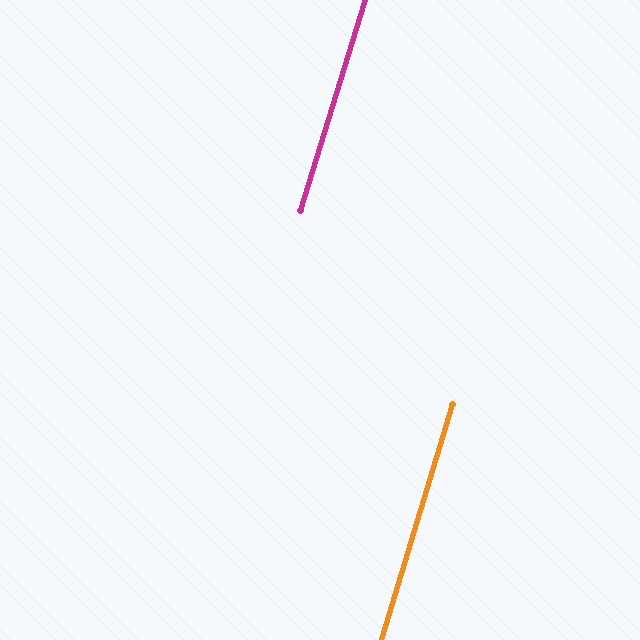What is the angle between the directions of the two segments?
Approximately 0 degrees.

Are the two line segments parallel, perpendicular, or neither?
Parallel — their directions differ by only 0.1°.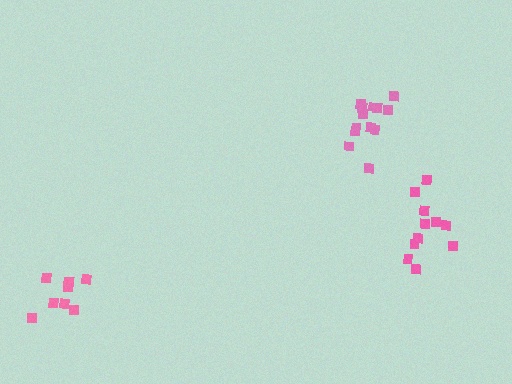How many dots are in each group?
Group 1: 11 dots, Group 2: 9 dots, Group 3: 13 dots (33 total).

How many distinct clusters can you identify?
There are 3 distinct clusters.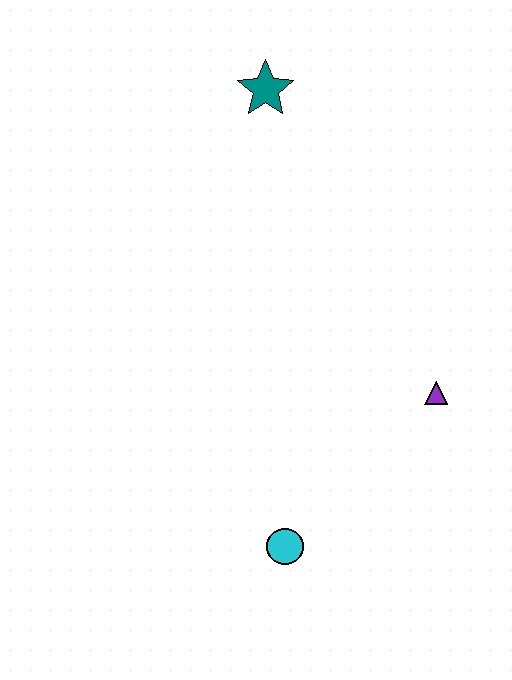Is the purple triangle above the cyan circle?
Yes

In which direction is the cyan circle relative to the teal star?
The cyan circle is below the teal star.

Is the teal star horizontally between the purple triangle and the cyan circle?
No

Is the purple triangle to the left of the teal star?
No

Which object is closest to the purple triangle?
The cyan circle is closest to the purple triangle.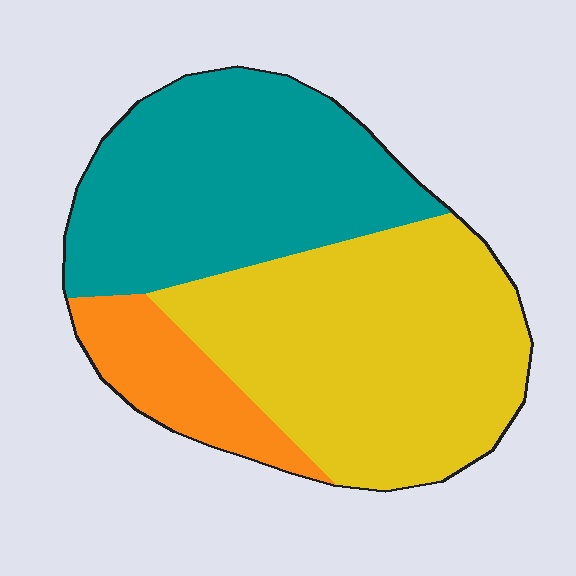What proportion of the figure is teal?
Teal takes up about two fifths (2/5) of the figure.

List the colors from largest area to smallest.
From largest to smallest: yellow, teal, orange.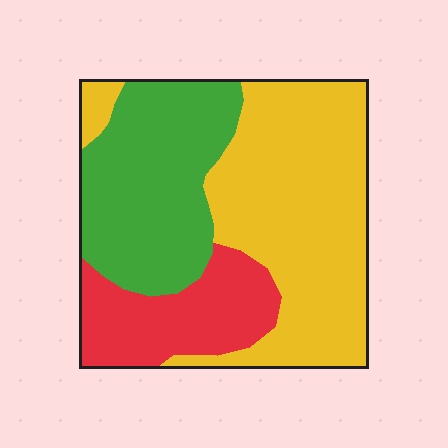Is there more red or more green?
Green.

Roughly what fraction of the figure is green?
Green takes up about one third (1/3) of the figure.